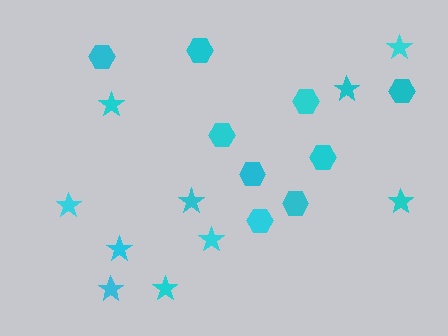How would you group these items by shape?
There are 2 groups: one group of hexagons (9) and one group of stars (10).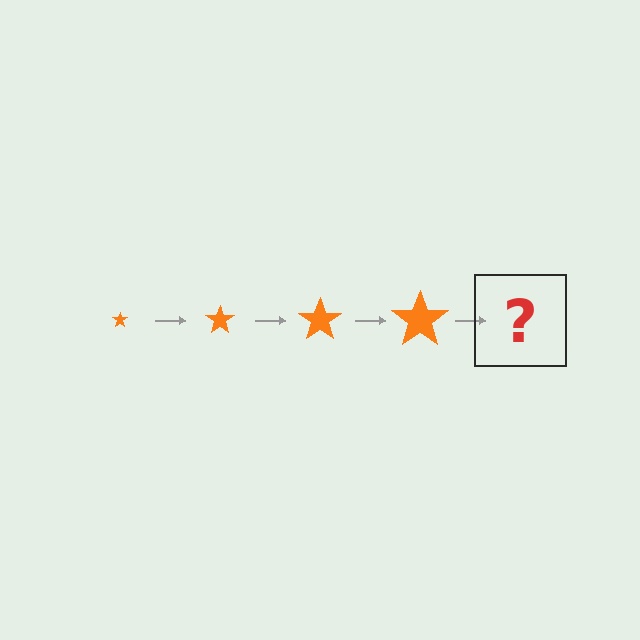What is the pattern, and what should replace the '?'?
The pattern is that the star gets progressively larger each step. The '?' should be an orange star, larger than the previous one.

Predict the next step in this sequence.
The next step is an orange star, larger than the previous one.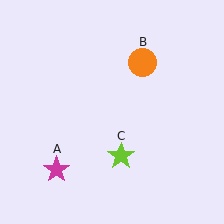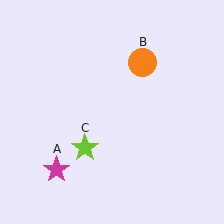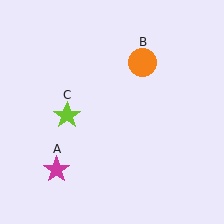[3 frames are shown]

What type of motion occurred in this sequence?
The lime star (object C) rotated clockwise around the center of the scene.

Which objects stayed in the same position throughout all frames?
Magenta star (object A) and orange circle (object B) remained stationary.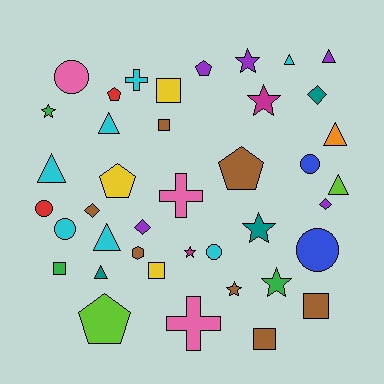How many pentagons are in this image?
There are 5 pentagons.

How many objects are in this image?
There are 40 objects.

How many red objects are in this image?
There are 2 red objects.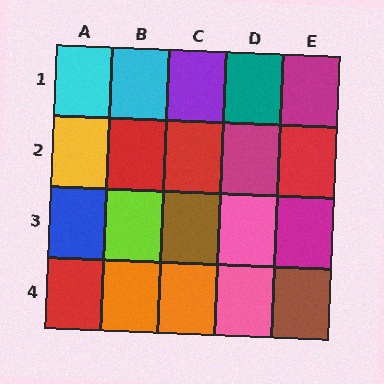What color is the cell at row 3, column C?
Brown.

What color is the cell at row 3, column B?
Lime.